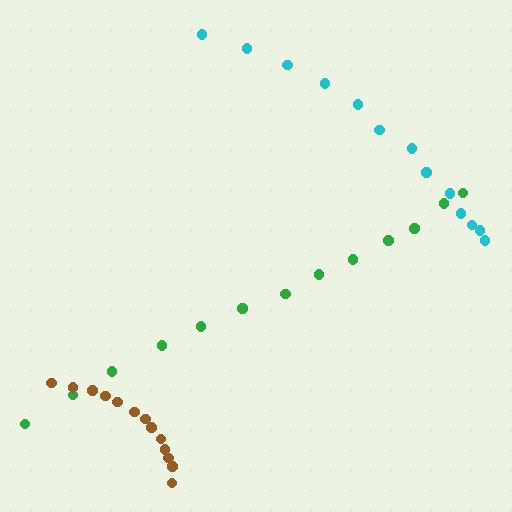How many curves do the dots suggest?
There are 3 distinct paths.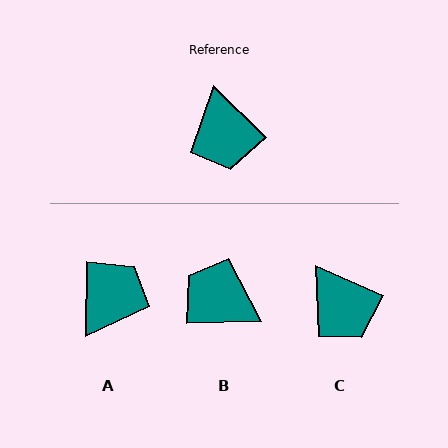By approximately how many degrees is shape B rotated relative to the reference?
Approximately 134 degrees clockwise.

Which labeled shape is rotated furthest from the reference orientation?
B, about 134 degrees away.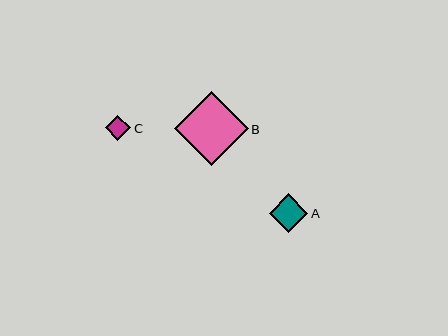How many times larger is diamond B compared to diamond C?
Diamond B is approximately 2.9 times the size of diamond C.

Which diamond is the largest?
Diamond B is the largest with a size of approximately 73 pixels.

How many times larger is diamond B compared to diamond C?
Diamond B is approximately 2.9 times the size of diamond C.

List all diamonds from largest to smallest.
From largest to smallest: B, A, C.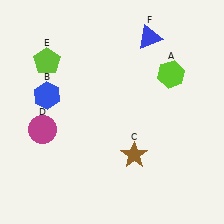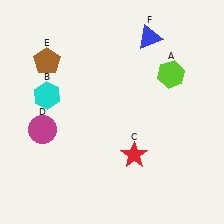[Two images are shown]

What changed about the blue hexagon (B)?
In Image 1, B is blue. In Image 2, it changed to cyan.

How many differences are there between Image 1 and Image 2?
There are 3 differences between the two images.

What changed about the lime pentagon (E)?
In Image 1, E is lime. In Image 2, it changed to brown.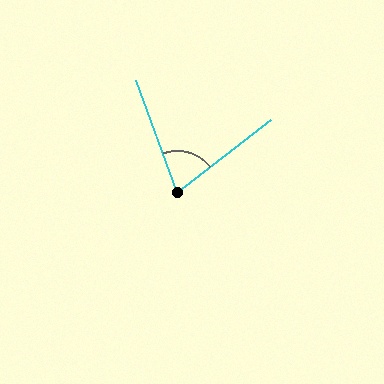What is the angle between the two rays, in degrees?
Approximately 72 degrees.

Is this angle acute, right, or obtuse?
It is acute.